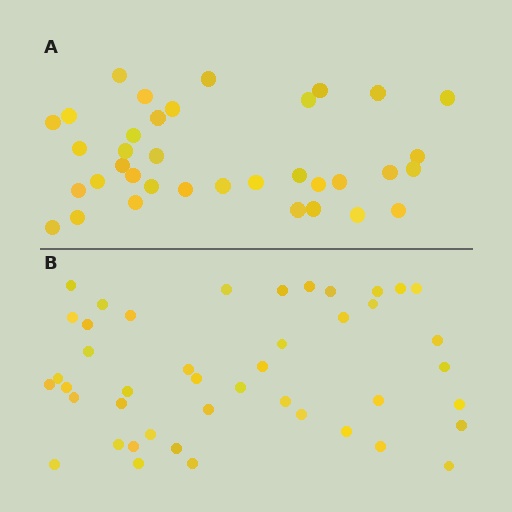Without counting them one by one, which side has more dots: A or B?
Region B (the bottom region) has more dots.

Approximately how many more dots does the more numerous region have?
Region B has roughly 8 or so more dots than region A.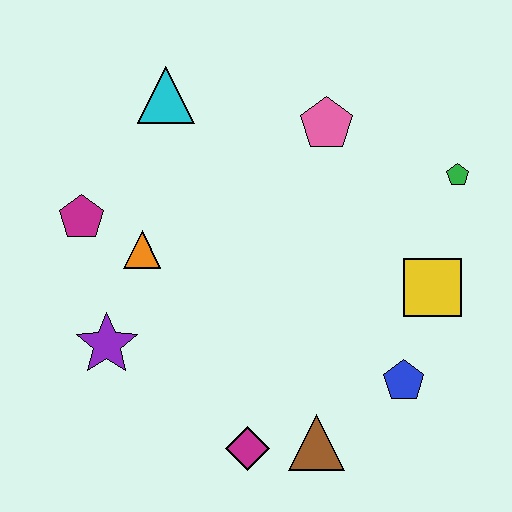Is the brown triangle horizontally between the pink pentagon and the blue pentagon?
No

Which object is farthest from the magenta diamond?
The cyan triangle is farthest from the magenta diamond.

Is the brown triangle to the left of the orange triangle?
No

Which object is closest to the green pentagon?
The yellow square is closest to the green pentagon.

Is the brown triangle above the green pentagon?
No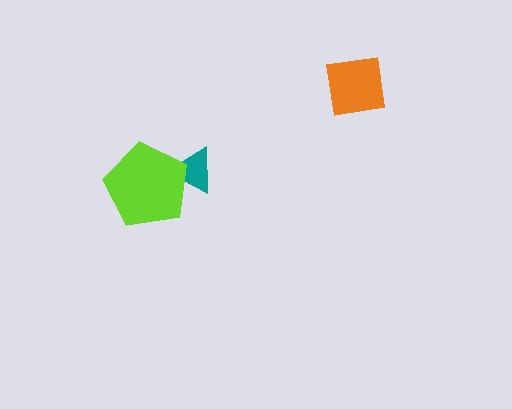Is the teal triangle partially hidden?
Yes, it is partially covered by another shape.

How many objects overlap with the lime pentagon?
1 object overlaps with the lime pentagon.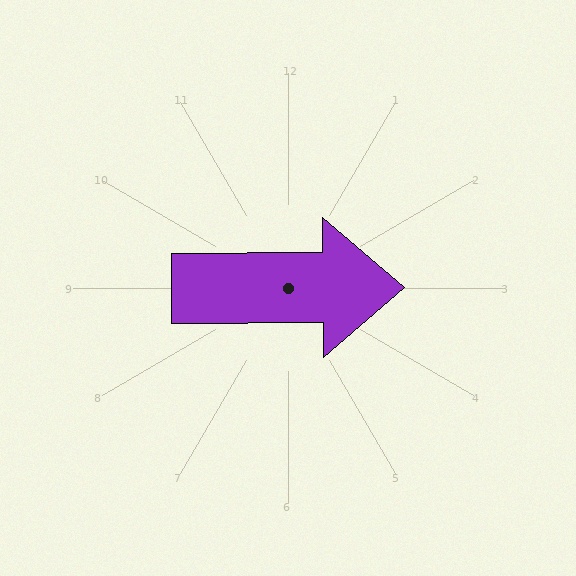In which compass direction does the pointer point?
East.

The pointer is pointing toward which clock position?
Roughly 3 o'clock.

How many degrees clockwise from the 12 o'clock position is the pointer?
Approximately 90 degrees.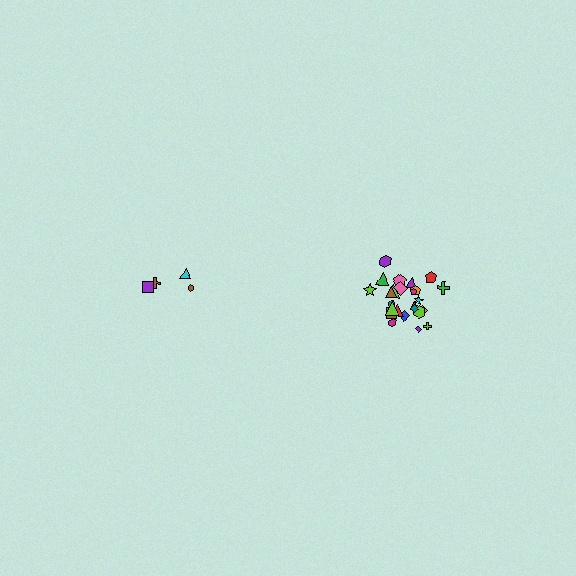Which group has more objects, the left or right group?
The right group.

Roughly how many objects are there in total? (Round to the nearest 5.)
Roughly 30 objects in total.